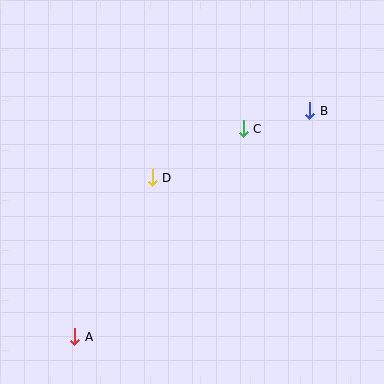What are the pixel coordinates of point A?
Point A is at (75, 337).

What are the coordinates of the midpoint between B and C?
The midpoint between B and C is at (277, 120).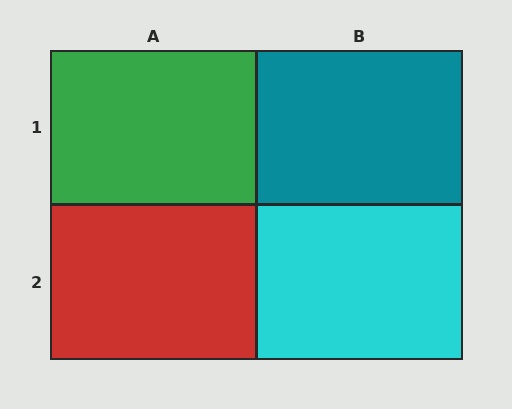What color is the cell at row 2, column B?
Cyan.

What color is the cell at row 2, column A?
Red.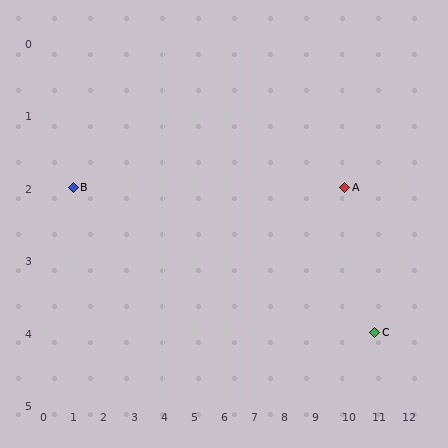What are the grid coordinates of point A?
Point A is at grid coordinates (10, 2).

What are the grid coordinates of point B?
Point B is at grid coordinates (1, 2).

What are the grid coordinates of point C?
Point C is at grid coordinates (11, 4).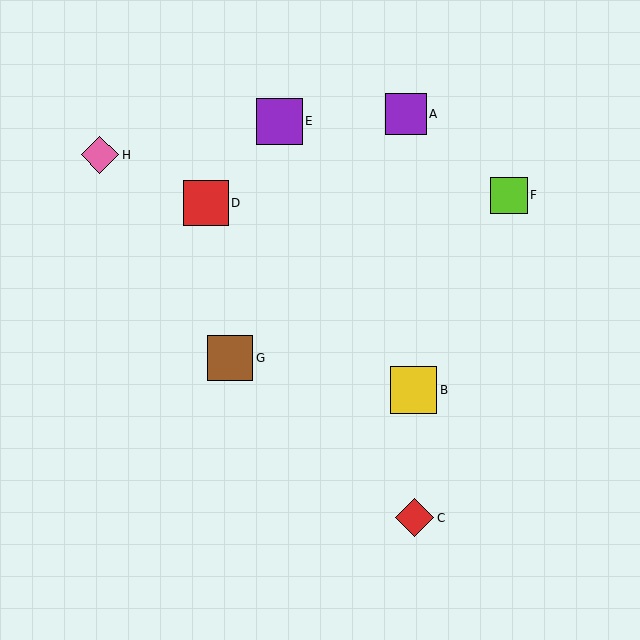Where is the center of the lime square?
The center of the lime square is at (509, 195).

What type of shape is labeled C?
Shape C is a red diamond.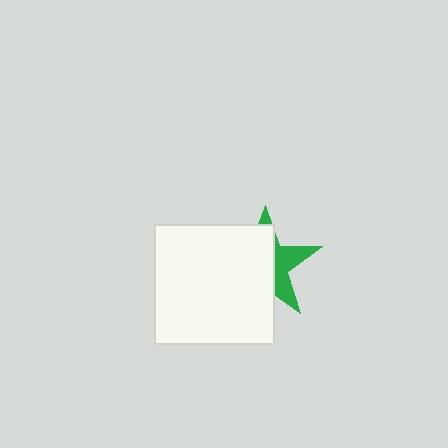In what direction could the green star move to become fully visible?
The green star could move right. That would shift it out from behind the white square entirely.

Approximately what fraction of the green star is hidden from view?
Roughly 65% of the green star is hidden behind the white square.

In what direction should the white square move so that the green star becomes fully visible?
The white square should move left. That is the shortest direction to clear the overlap and leave the green star fully visible.